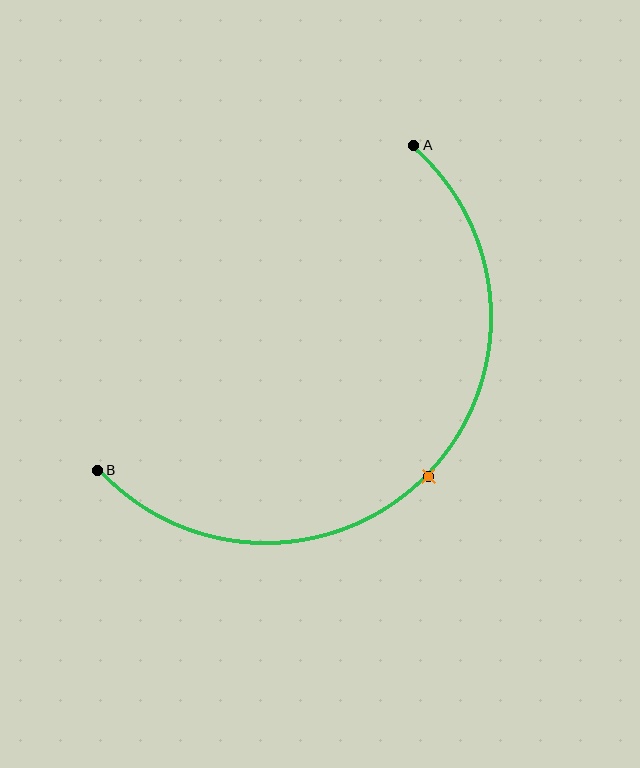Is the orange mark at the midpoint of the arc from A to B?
Yes. The orange mark lies on the arc at equal arc-length from both A and B — it is the arc midpoint.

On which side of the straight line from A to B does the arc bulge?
The arc bulges below and to the right of the straight line connecting A and B.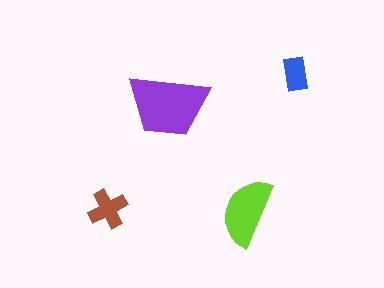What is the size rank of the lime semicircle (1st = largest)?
2nd.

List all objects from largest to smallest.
The purple trapezoid, the lime semicircle, the brown cross, the blue rectangle.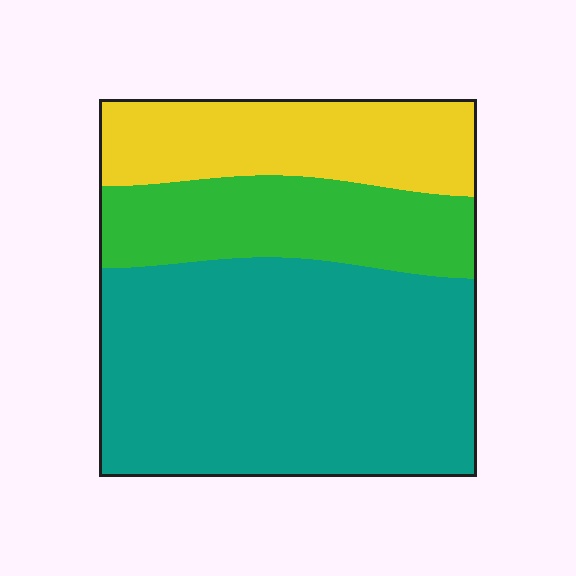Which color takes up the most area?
Teal, at roughly 55%.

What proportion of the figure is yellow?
Yellow takes up about one fifth (1/5) of the figure.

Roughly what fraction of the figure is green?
Green covers about 20% of the figure.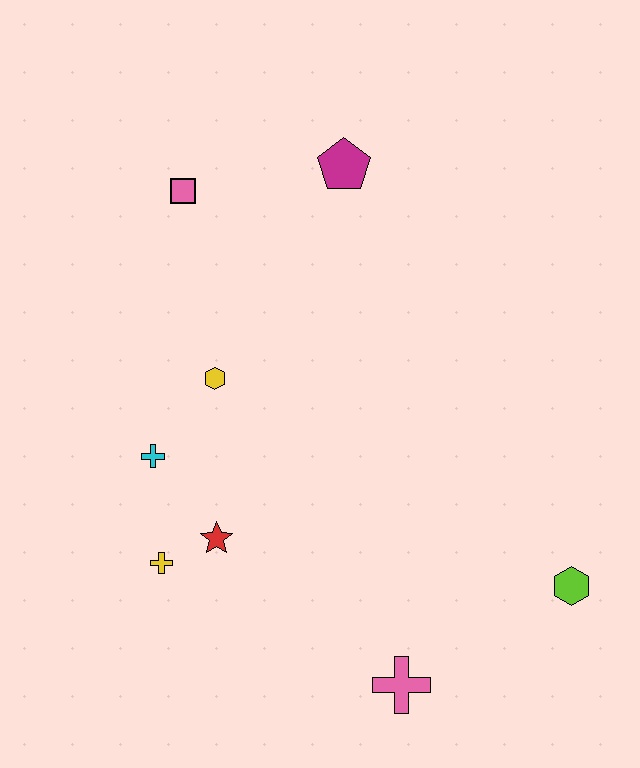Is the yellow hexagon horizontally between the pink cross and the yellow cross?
Yes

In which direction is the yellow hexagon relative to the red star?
The yellow hexagon is above the red star.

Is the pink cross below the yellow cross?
Yes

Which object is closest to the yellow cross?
The red star is closest to the yellow cross.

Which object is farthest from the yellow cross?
The magenta pentagon is farthest from the yellow cross.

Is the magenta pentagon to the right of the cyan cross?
Yes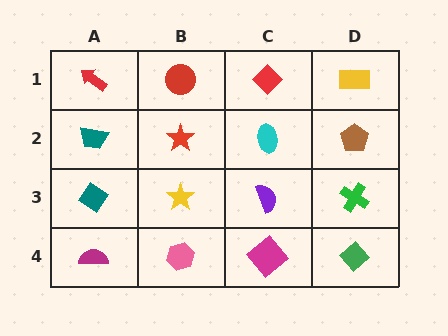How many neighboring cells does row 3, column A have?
3.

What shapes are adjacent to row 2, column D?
A yellow rectangle (row 1, column D), a green cross (row 3, column D), a cyan ellipse (row 2, column C).